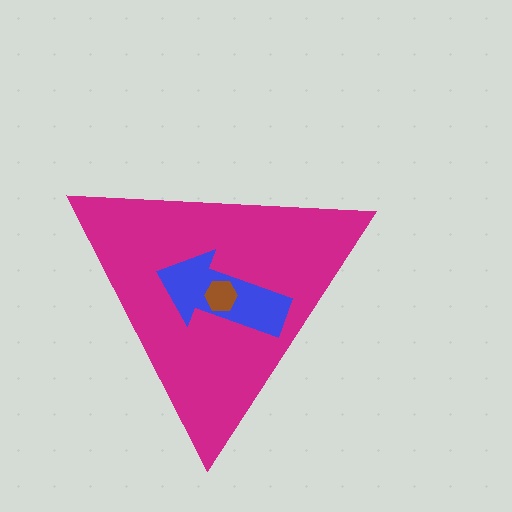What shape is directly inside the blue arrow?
The brown hexagon.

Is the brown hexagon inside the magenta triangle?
Yes.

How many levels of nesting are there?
3.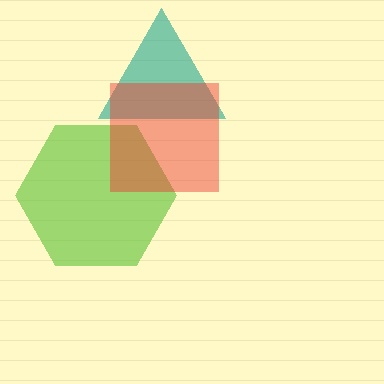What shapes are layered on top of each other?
The layered shapes are: a lime hexagon, a teal triangle, a red square.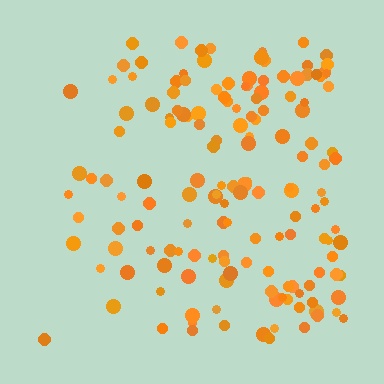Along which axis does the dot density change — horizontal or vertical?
Horizontal.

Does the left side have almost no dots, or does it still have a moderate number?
Still a moderate number, just noticeably fewer than the right.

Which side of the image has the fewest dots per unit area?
The left.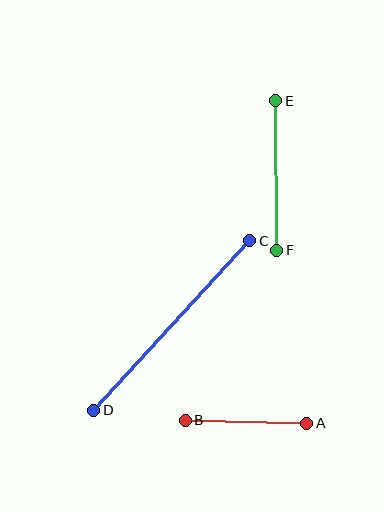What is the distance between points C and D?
The distance is approximately 230 pixels.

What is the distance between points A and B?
The distance is approximately 121 pixels.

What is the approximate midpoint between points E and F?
The midpoint is at approximately (276, 176) pixels.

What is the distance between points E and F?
The distance is approximately 149 pixels.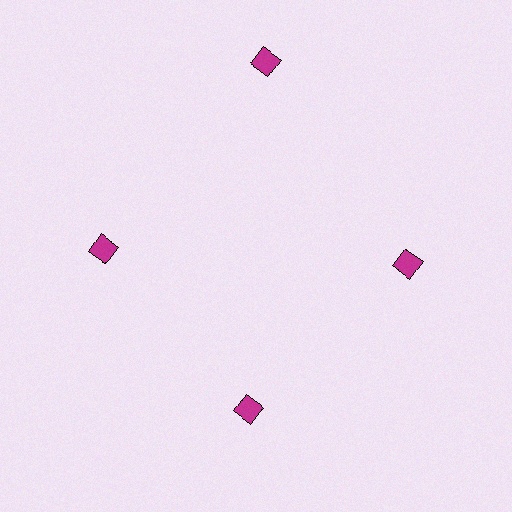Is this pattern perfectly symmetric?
No. The 4 magenta diamonds are arranged in a ring, but one element near the 12 o'clock position is pushed outward from the center, breaking the 4-fold rotational symmetry.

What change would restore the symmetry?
The symmetry would be restored by moving it inward, back onto the ring so that all 4 diamonds sit at equal angles and equal distance from the center.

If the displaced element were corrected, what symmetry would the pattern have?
It would have 4-fold rotational symmetry — the pattern would map onto itself every 90 degrees.